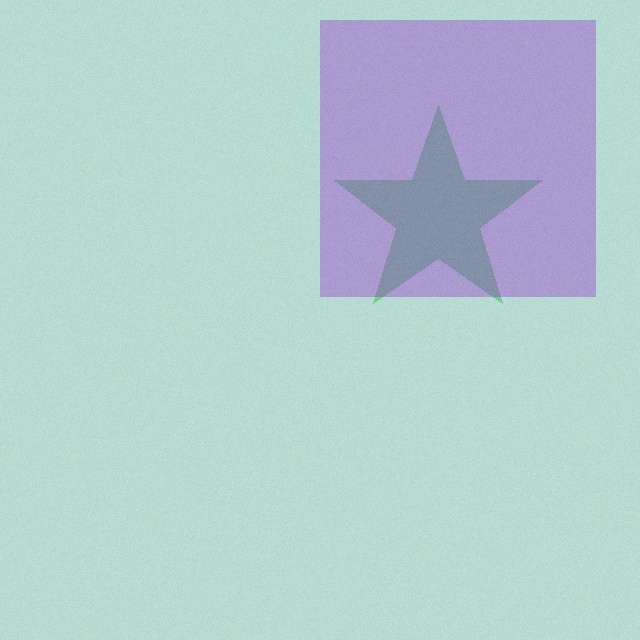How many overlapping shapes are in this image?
There are 2 overlapping shapes in the image.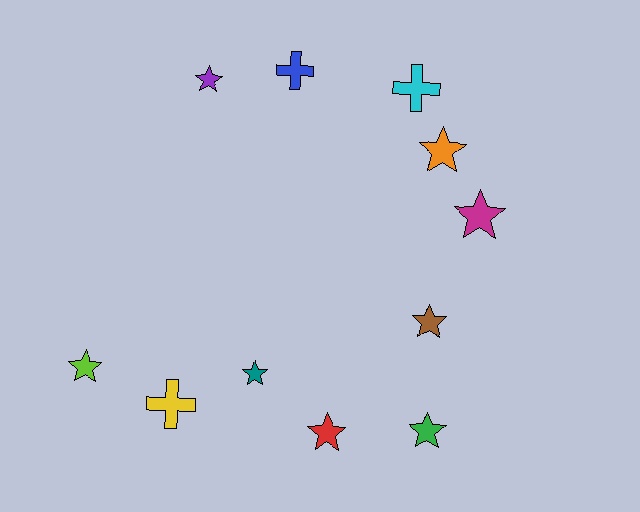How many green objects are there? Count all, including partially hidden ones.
There is 1 green object.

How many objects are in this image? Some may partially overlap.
There are 11 objects.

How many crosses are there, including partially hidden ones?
There are 3 crosses.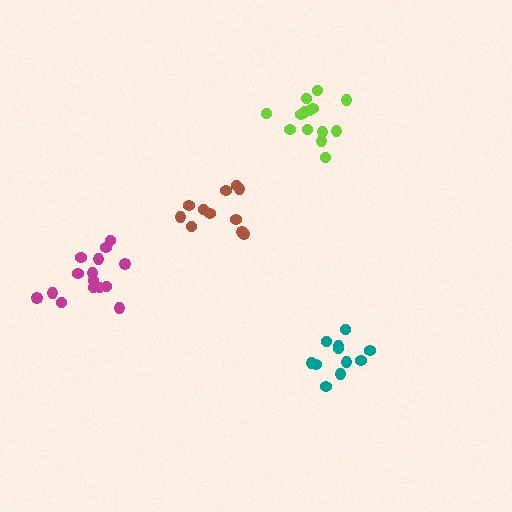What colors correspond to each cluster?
The clusters are colored: magenta, brown, teal, lime.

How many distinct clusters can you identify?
There are 4 distinct clusters.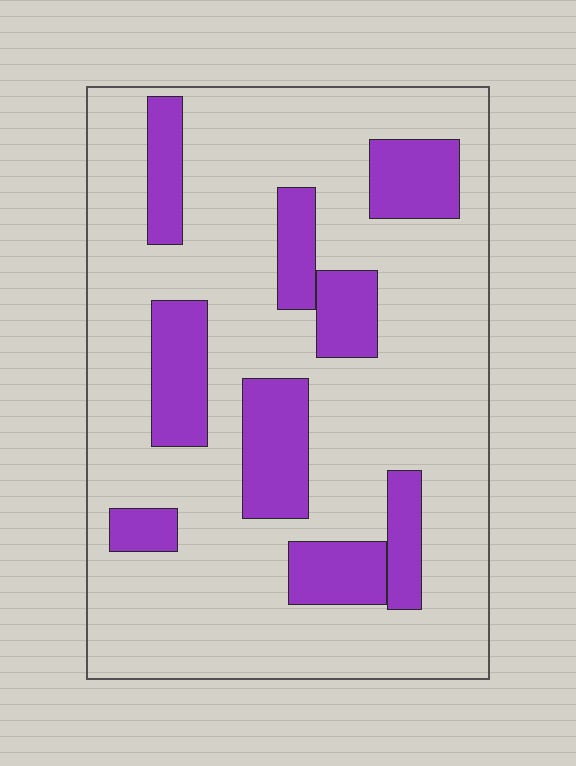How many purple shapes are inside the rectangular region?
9.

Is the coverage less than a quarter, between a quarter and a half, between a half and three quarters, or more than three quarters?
Less than a quarter.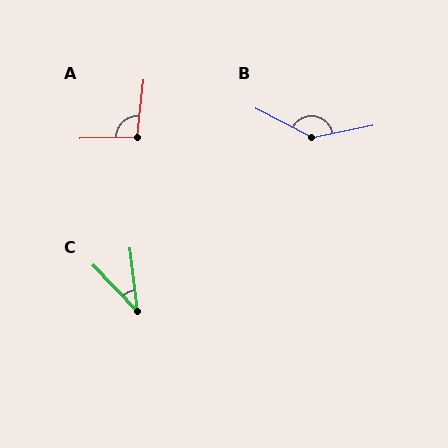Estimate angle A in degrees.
Approximately 98 degrees.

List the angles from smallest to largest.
C (37°), A (98°), B (141°).